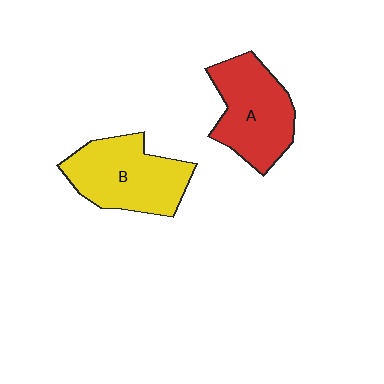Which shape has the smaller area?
Shape A (red).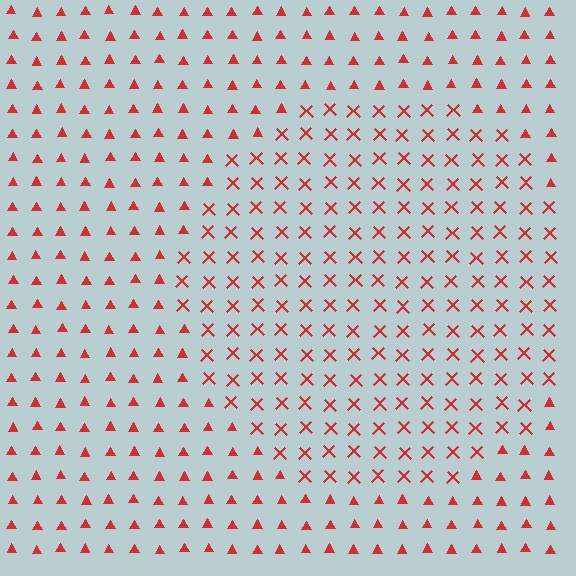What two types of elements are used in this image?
The image uses X marks inside the circle region and triangles outside it.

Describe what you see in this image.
The image is filled with small red elements arranged in a uniform grid. A circle-shaped region contains X marks, while the surrounding area contains triangles. The boundary is defined purely by the change in element shape.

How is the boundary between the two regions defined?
The boundary is defined by a change in element shape: X marks inside vs. triangles outside. All elements share the same color and spacing.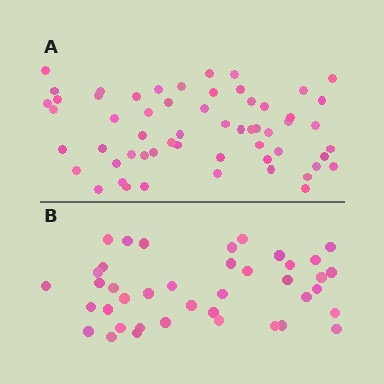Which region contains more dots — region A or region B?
Region A (the top region) has more dots.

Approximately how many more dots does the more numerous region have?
Region A has approximately 20 more dots than region B.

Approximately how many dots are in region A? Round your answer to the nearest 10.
About 60 dots. (The exact count is 58, which rounds to 60.)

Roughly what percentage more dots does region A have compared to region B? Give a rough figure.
About 45% more.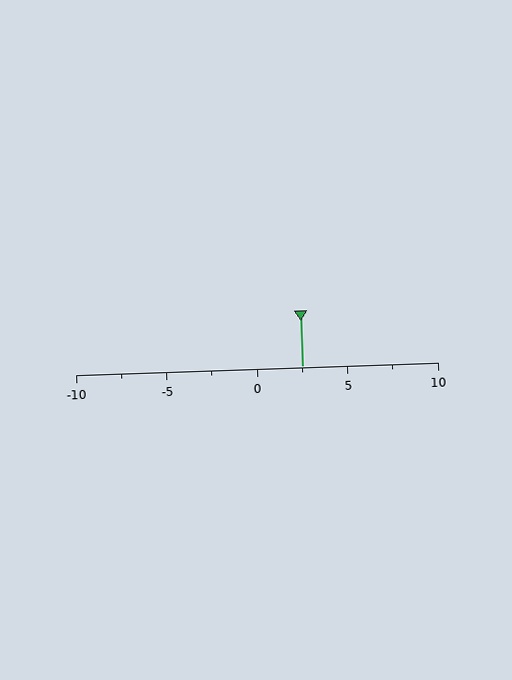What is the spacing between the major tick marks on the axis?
The major ticks are spaced 5 apart.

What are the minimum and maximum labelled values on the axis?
The axis runs from -10 to 10.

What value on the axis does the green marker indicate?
The marker indicates approximately 2.5.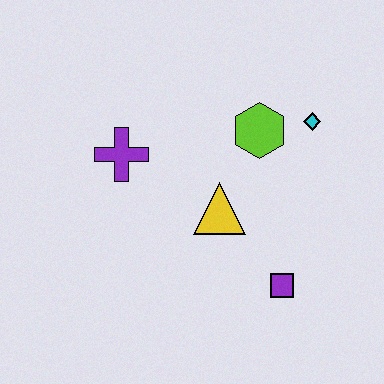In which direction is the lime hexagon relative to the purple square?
The lime hexagon is above the purple square.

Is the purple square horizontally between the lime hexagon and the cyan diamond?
Yes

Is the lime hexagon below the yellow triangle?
No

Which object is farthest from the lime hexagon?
The purple square is farthest from the lime hexagon.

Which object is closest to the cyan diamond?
The lime hexagon is closest to the cyan diamond.